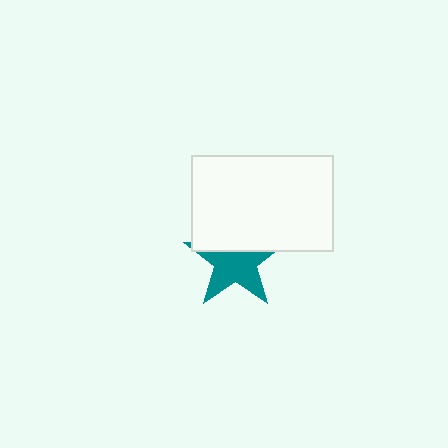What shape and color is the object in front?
The object in front is a white rectangle.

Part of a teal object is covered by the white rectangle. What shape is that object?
It is a star.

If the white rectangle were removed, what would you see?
You would see the complete teal star.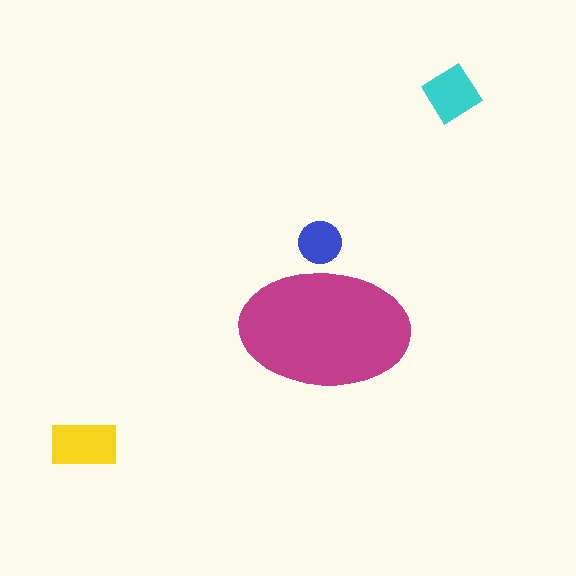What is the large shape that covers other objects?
A magenta ellipse.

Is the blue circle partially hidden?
Yes, the blue circle is partially hidden behind the magenta ellipse.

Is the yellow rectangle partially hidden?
No, the yellow rectangle is fully visible.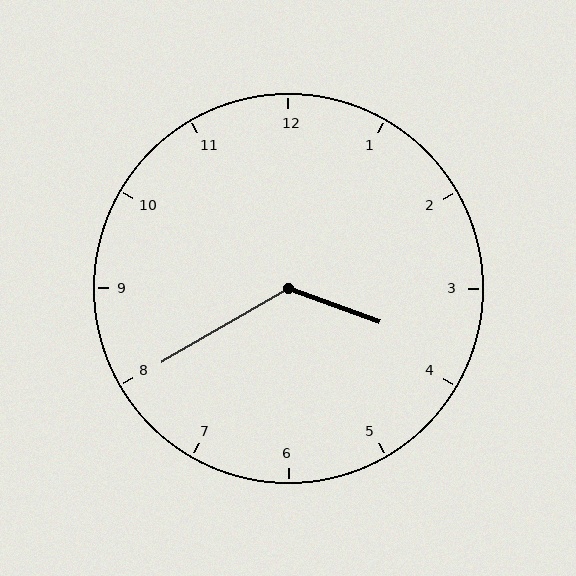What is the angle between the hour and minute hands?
Approximately 130 degrees.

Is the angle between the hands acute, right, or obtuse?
It is obtuse.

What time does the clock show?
3:40.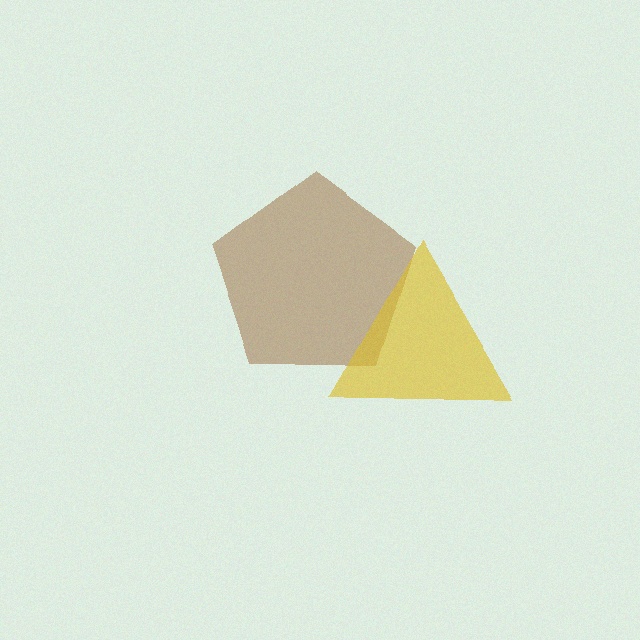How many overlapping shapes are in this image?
There are 2 overlapping shapes in the image.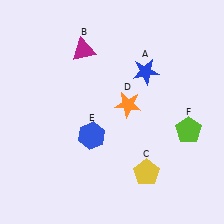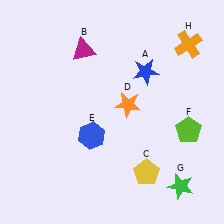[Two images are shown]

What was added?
A green star (G), an orange cross (H) were added in Image 2.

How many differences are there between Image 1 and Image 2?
There are 2 differences between the two images.